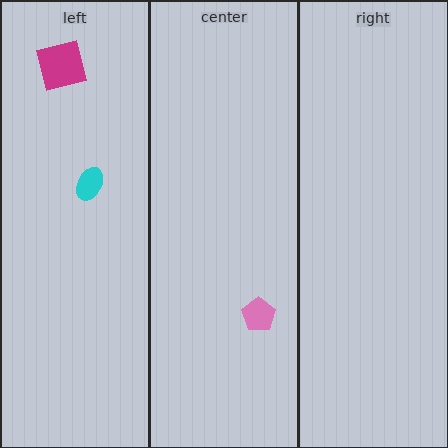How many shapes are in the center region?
1.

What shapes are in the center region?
The pink pentagon.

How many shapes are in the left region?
2.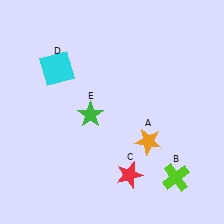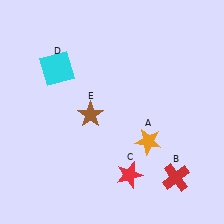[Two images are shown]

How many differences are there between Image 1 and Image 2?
There are 2 differences between the two images.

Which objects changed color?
B changed from lime to red. E changed from green to brown.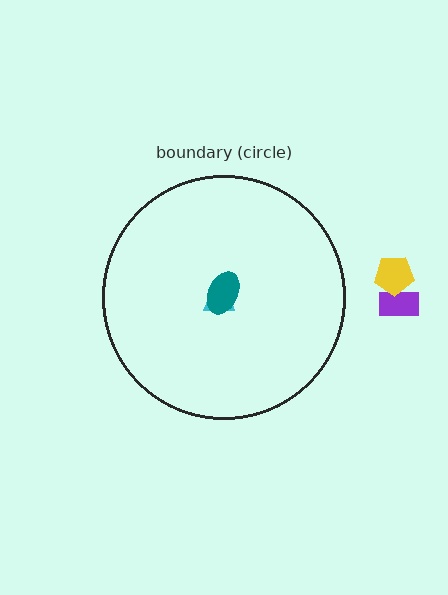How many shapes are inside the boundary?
2 inside, 2 outside.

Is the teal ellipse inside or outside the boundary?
Inside.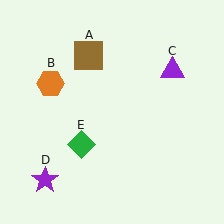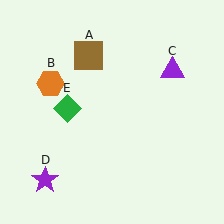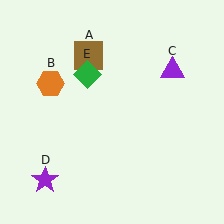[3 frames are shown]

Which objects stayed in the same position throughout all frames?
Brown square (object A) and orange hexagon (object B) and purple triangle (object C) and purple star (object D) remained stationary.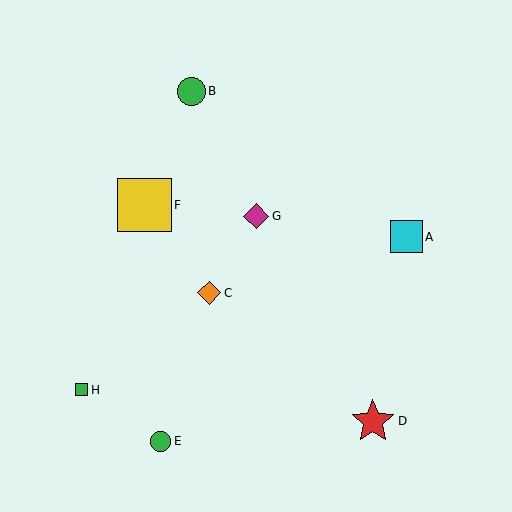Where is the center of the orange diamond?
The center of the orange diamond is at (209, 293).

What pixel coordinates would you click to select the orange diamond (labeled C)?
Click at (209, 293) to select the orange diamond C.